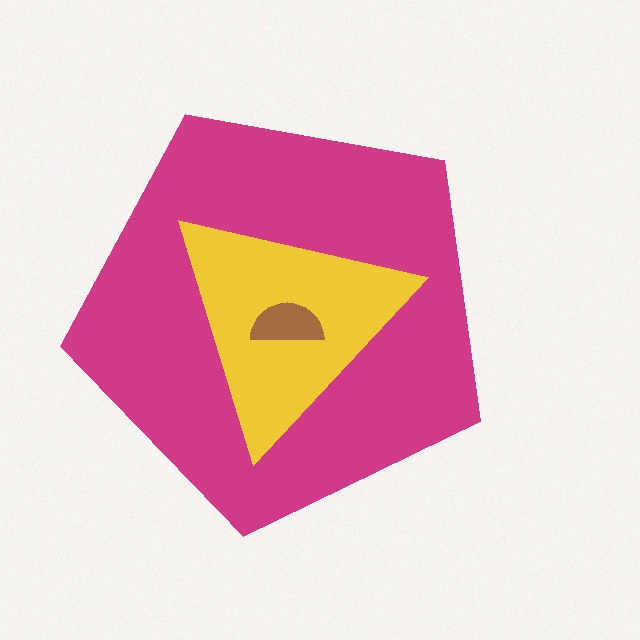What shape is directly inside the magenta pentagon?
The yellow triangle.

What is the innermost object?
The brown semicircle.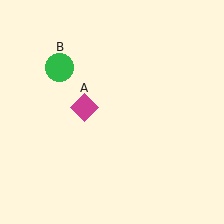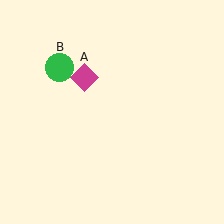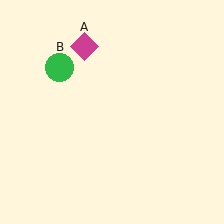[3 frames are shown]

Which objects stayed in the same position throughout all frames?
Green circle (object B) remained stationary.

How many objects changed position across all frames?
1 object changed position: magenta diamond (object A).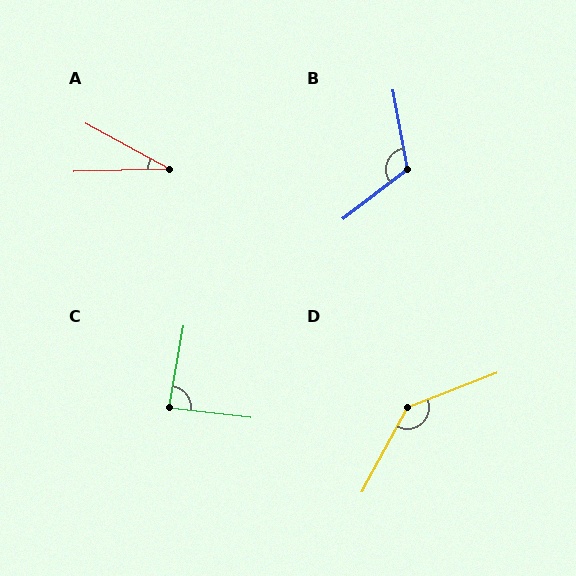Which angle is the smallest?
A, at approximately 30 degrees.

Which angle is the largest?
D, at approximately 140 degrees.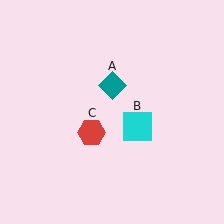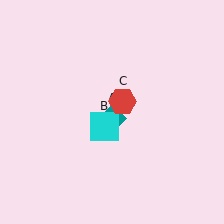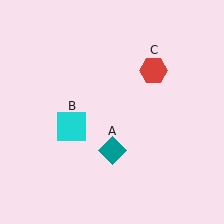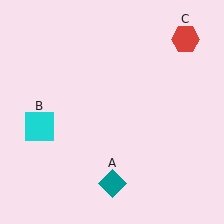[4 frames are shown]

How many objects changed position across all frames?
3 objects changed position: teal diamond (object A), cyan square (object B), red hexagon (object C).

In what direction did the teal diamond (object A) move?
The teal diamond (object A) moved down.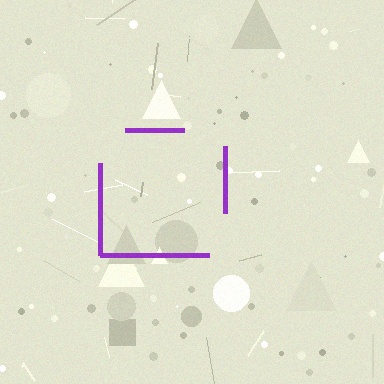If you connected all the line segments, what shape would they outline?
They would outline a square.